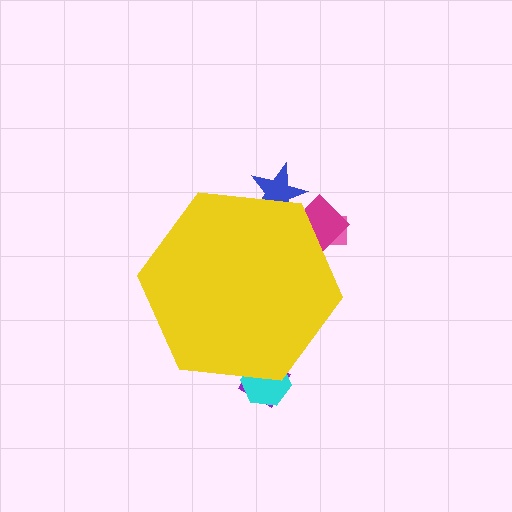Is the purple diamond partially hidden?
Yes, the purple diamond is partially hidden behind the yellow hexagon.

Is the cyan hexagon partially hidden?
Yes, the cyan hexagon is partially hidden behind the yellow hexagon.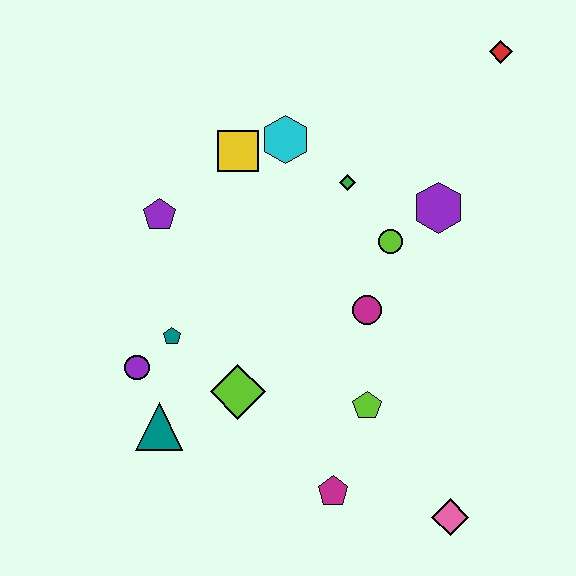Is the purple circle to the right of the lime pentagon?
No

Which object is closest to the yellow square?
The cyan hexagon is closest to the yellow square.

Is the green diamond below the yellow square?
Yes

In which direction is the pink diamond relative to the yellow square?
The pink diamond is below the yellow square.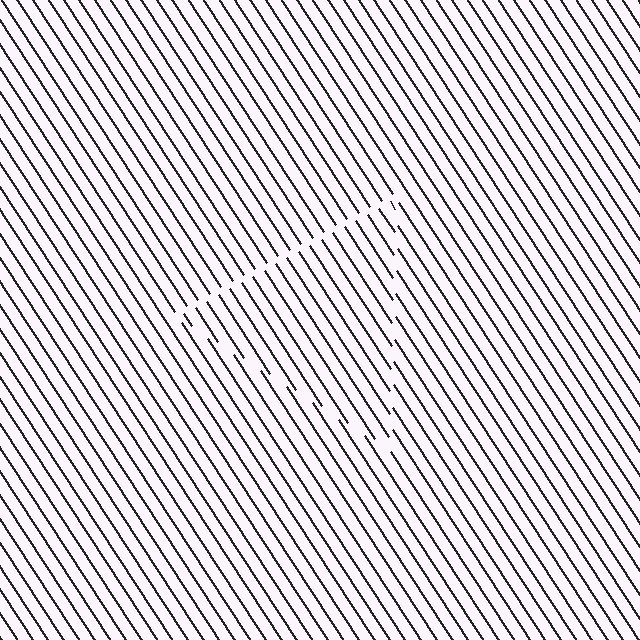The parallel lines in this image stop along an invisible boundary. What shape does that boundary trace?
An illusory triangle. The interior of the shape contains the same grating, shifted by half a period — the contour is defined by the phase discontinuity where line-ends from the inner and outer gratings abut.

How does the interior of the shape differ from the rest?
The interior of the shape contains the same grating, shifted by half a period — the contour is defined by the phase discontinuity where line-ends from the inner and outer gratings abut.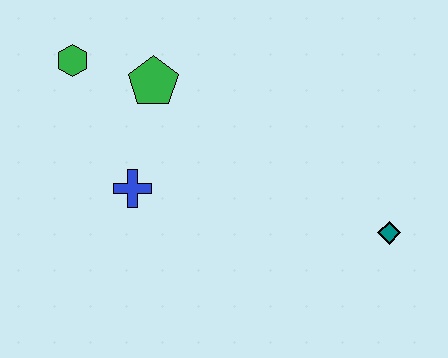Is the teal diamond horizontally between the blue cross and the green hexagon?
No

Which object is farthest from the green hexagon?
The teal diamond is farthest from the green hexagon.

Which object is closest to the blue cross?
The green pentagon is closest to the blue cross.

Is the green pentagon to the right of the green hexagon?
Yes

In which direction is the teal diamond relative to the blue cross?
The teal diamond is to the right of the blue cross.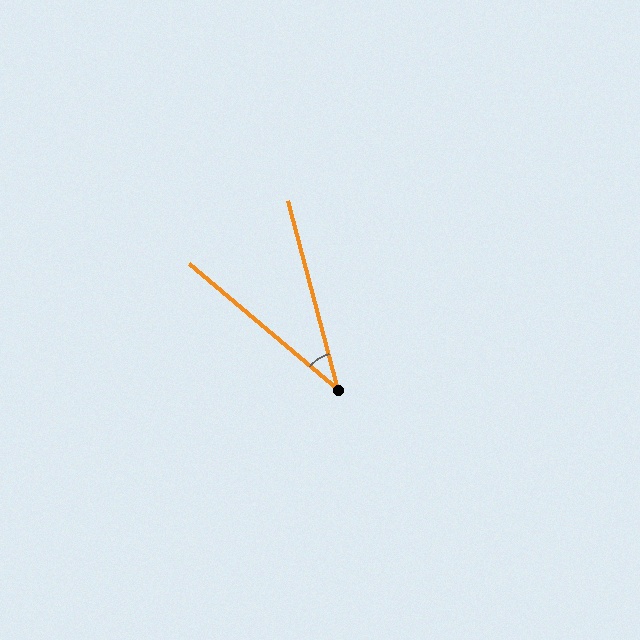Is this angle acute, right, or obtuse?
It is acute.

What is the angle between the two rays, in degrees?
Approximately 35 degrees.